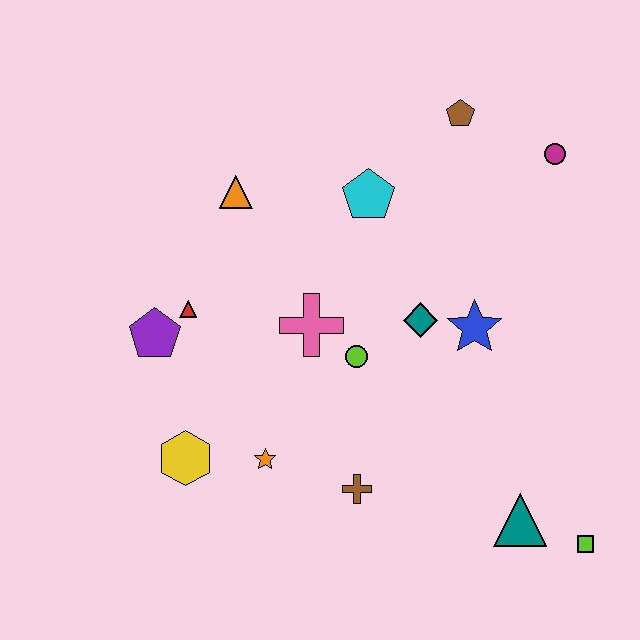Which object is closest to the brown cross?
The orange star is closest to the brown cross.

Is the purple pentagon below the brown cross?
No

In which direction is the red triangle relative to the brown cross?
The red triangle is above the brown cross.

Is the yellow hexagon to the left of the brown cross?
Yes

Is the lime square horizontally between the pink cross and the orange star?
No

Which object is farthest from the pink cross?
The lime square is farthest from the pink cross.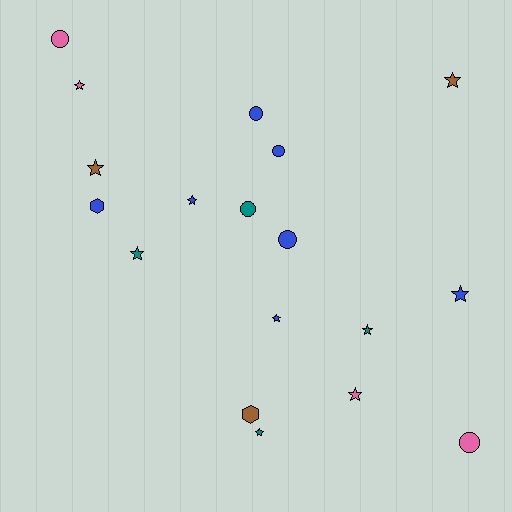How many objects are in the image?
There are 18 objects.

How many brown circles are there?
There are no brown circles.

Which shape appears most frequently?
Star, with 10 objects.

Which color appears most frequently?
Blue, with 7 objects.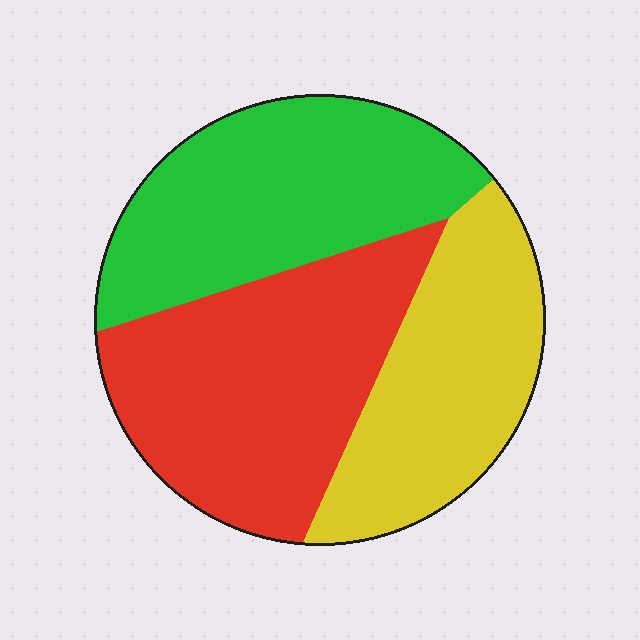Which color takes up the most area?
Red, at roughly 40%.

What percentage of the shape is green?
Green covers about 35% of the shape.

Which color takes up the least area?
Yellow, at roughly 30%.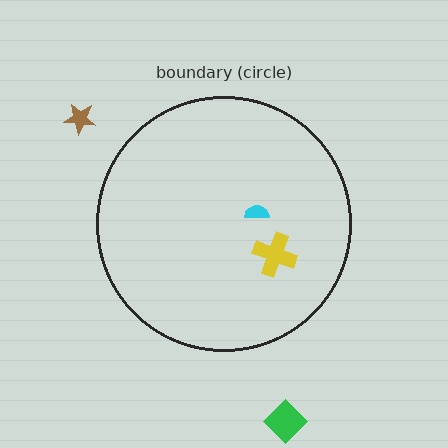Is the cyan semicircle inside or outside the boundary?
Inside.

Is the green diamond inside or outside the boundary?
Outside.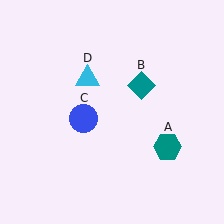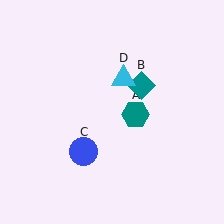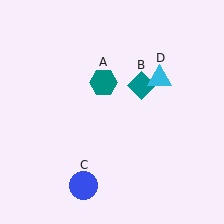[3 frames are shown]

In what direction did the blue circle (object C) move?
The blue circle (object C) moved down.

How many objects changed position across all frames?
3 objects changed position: teal hexagon (object A), blue circle (object C), cyan triangle (object D).